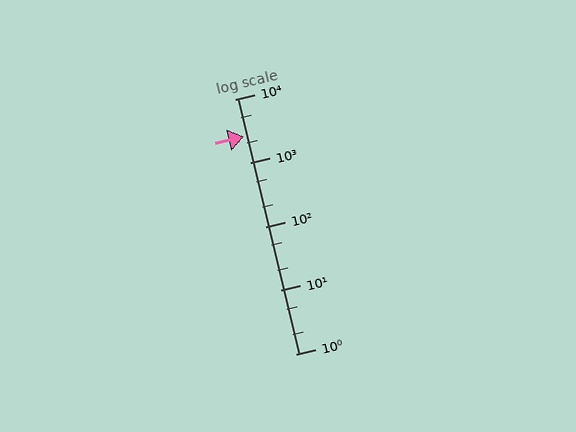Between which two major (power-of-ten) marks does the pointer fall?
The pointer is between 1000 and 10000.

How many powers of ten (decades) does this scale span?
The scale spans 4 decades, from 1 to 10000.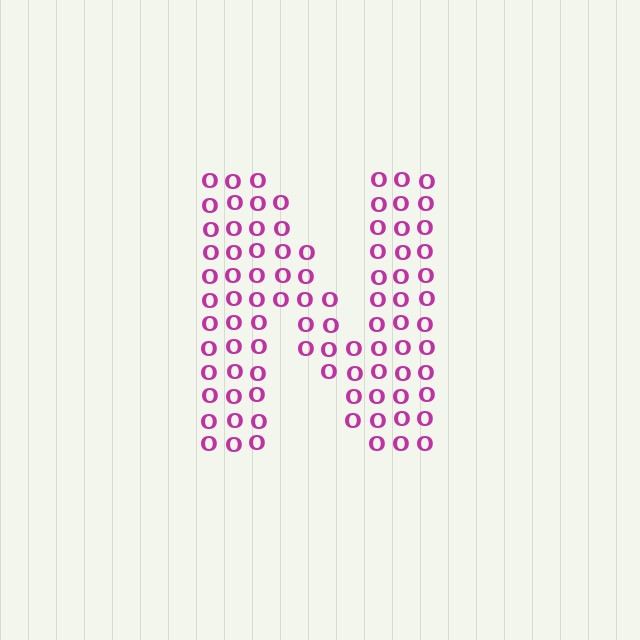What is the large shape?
The large shape is the letter N.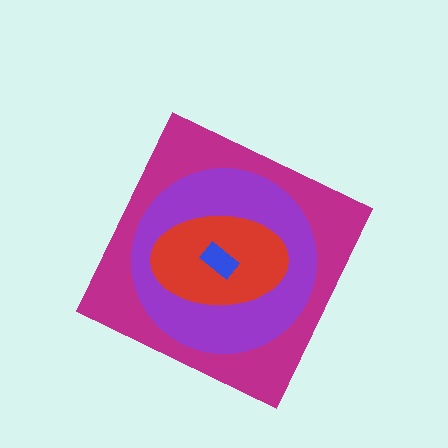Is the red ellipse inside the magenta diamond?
Yes.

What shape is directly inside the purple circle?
The red ellipse.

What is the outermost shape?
The magenta diamond.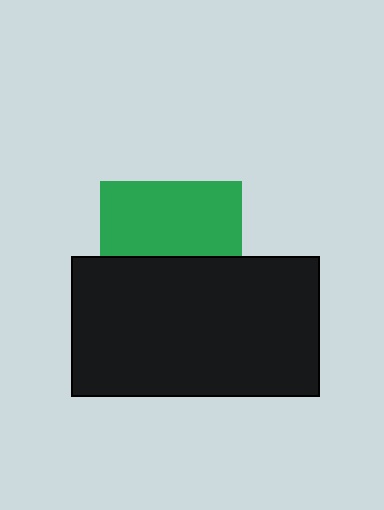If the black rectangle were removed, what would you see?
You would see the complete green square.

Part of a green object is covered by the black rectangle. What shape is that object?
It is a square.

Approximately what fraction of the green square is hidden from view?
Roughly 47% of the green square is hidden behind the black rectangle.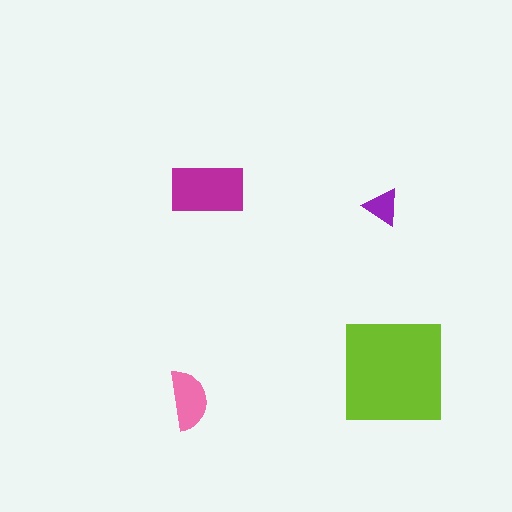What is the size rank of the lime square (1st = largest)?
1st.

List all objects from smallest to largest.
The purple triangle, the pink semicircle, the magenta rectangle, the lime square.